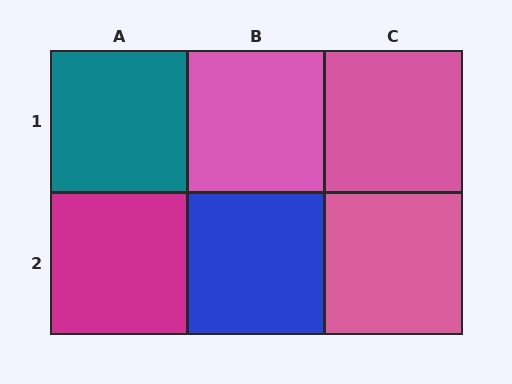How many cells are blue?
1 cell is blue.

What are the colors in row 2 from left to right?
Magenta, blue, pink.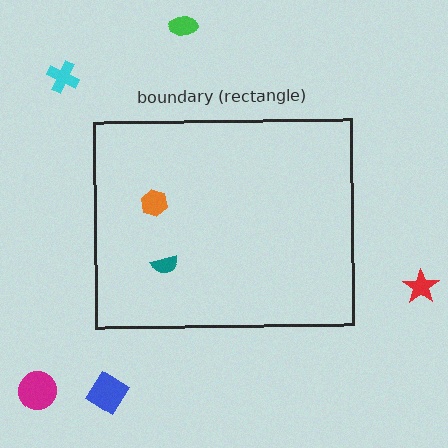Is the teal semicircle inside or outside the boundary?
Inside.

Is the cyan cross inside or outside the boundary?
Outside.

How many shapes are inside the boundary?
2 inside, 5 outside.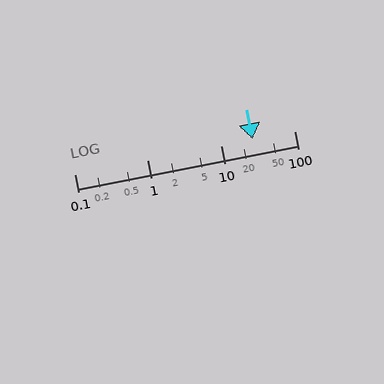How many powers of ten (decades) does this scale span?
The scale spans 3 decades, from 0.1 to 100.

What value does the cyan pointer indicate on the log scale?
The pointer indicates approximately 27.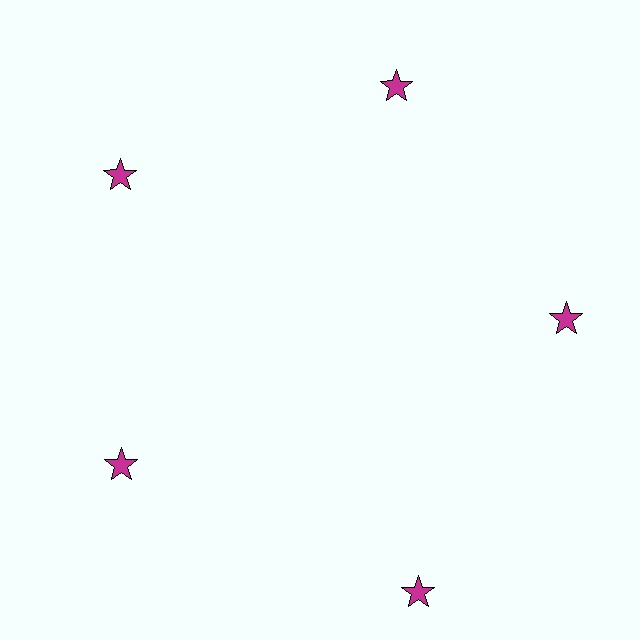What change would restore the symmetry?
The symmetry would be restored by moving it inward, back onto the ring so that all 5 stars sit at equal angles and equal distance from the center.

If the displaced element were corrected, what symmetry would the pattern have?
It would have 5-fold rotational symmetry — the pattern would map onto itself every 72 degrees.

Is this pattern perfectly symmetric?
No. The 5 magenta stars are arranged in a ring, but one element near the 5 o'clock position is pushed outward from the center, breaking the 5-fold rotational symmetry.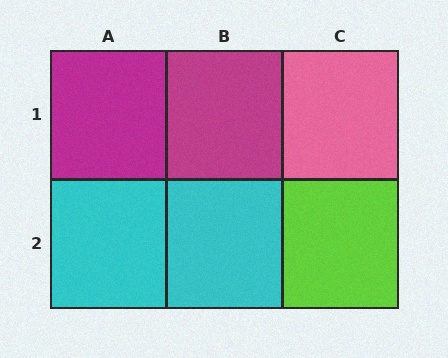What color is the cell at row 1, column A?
Magenta.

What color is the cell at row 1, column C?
Pink.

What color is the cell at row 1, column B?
Magenta.